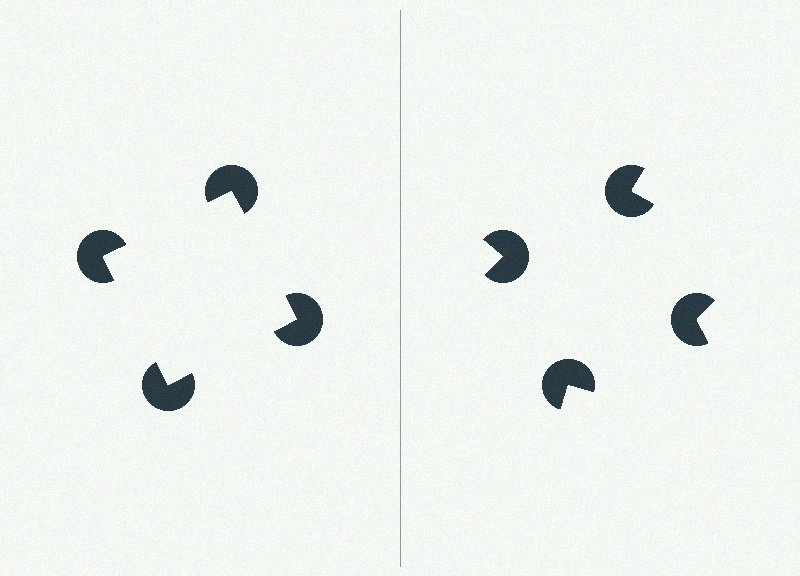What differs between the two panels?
The pac-man discs are positioned identically on both sides; only the wedge orientations differ. On the left they align to a square; on the right they are misaligned.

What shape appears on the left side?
An illusory square.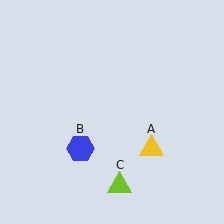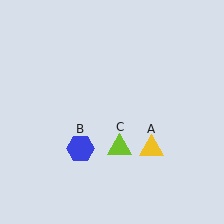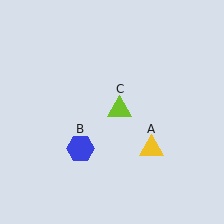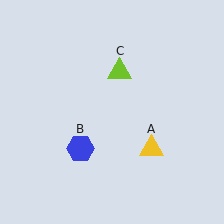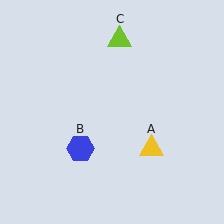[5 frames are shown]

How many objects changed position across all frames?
1 object changed position: lime triangle (object C).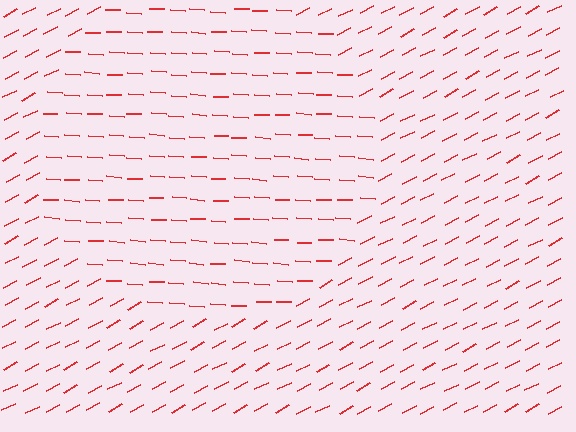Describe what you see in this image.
The image is filled with small red line segments. A circle region in the image has lines oriented differently from the surrounding lines, creating a visible texture boundary.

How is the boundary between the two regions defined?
The boundary is defined purely by a change in line orientation (approximately 31 degrees difference). All lines are the same color and thickness.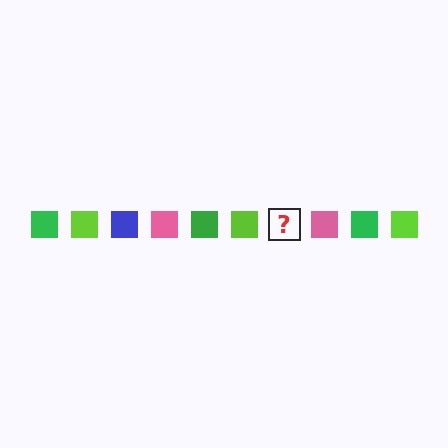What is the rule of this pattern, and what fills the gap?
The rule is that the pattern cycles through green, lime, blue, pink squares. The gap should be filled with a blue square.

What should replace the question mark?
The question mark should be replaced with a blue square.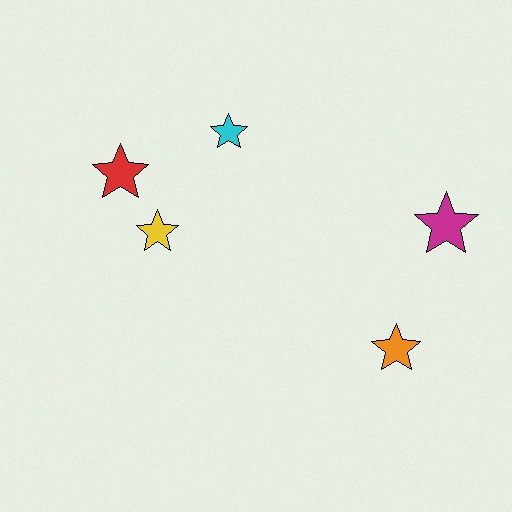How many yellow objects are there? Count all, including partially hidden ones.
There is 1 yellow object.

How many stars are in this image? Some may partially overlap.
There are 5 stars.